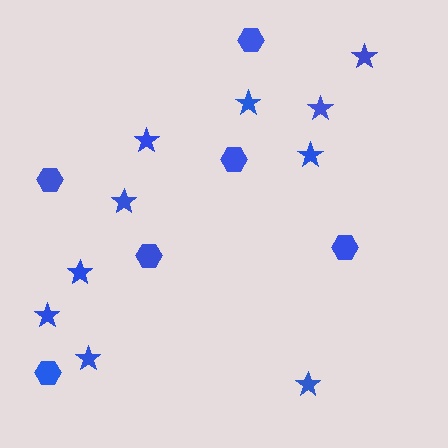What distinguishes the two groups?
There are 2 groups: one group of hexagons (6) and one group of stars (10).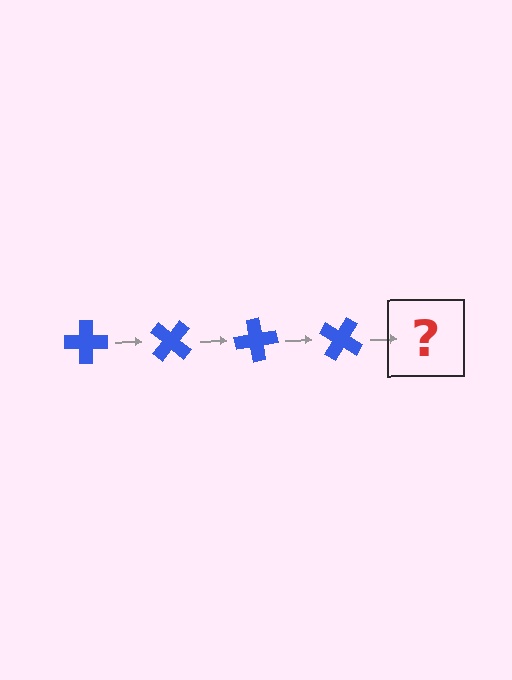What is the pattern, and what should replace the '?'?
The pattern is that the cross rotates 40 degrees each step. The '?' should be a blue cross rotated 160 degrees.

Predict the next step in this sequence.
The next step is a blue cross rotated 160 degrees.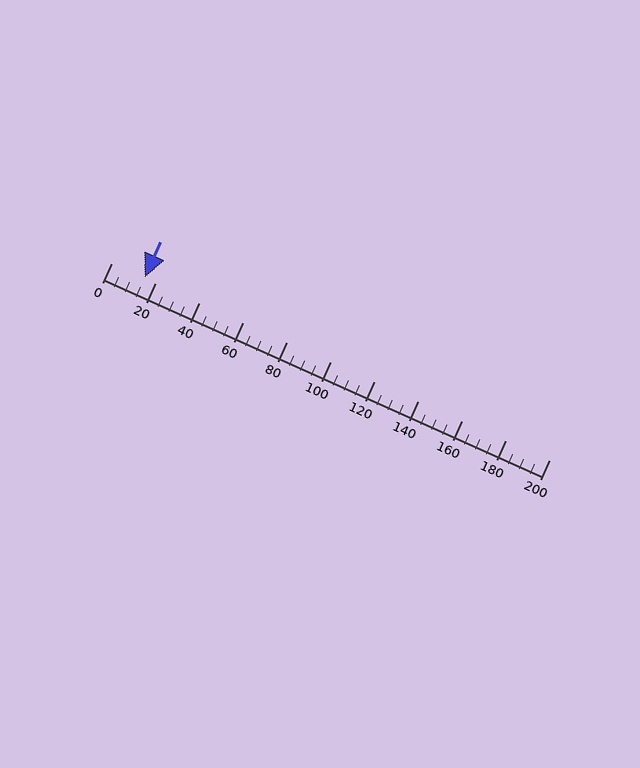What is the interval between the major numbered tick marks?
The major tick marks are spaced 20 units apart.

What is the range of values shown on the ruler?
The ruler shows values from 0 to 200.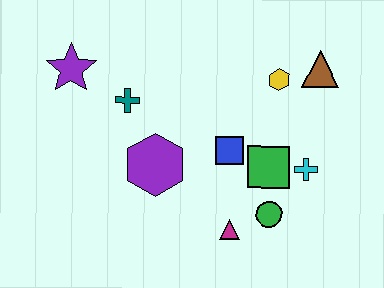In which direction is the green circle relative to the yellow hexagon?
The green circle is below the yellow hexagon.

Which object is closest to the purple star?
The teal cross is closest to the purple star.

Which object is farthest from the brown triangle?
The purple star is farthest from the brown triangle.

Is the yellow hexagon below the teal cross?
No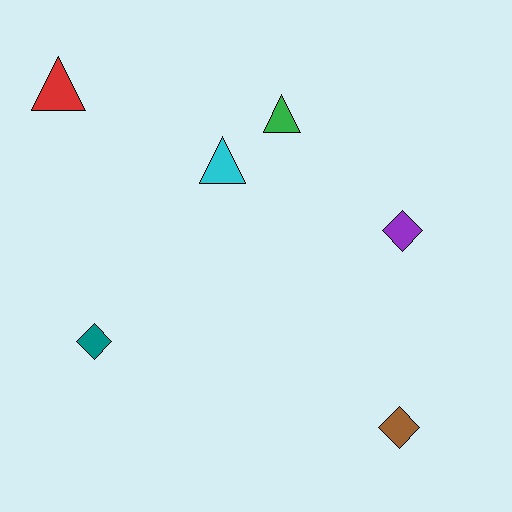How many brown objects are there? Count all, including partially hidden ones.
There is 1 brown object.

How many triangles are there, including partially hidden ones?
There are 3 triangles.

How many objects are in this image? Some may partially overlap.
There are 6 objects.